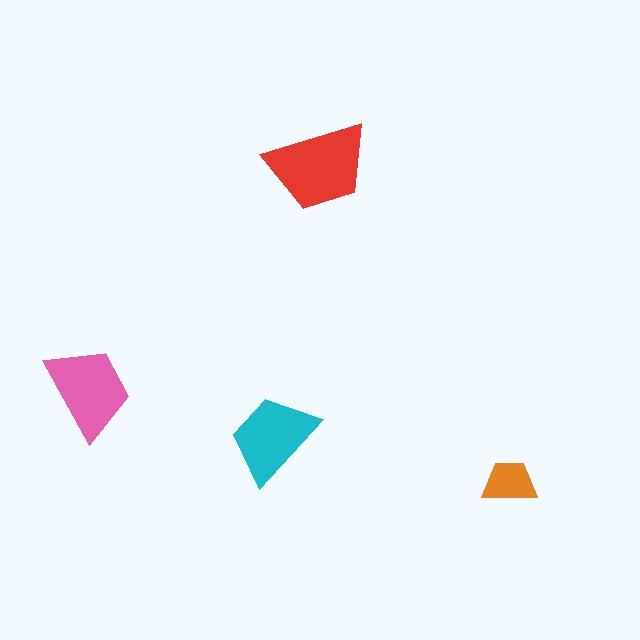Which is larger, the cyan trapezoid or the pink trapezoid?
The pink one.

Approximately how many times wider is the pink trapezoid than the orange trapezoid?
About 1.5 times wider.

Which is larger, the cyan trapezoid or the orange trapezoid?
The cyan one.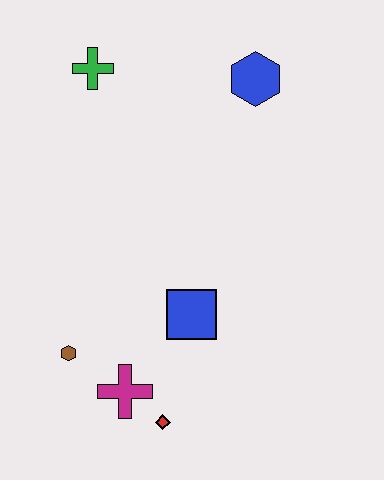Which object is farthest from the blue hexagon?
The red diamond is farthest from the blue hexagon.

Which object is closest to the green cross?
The blue hexagon is closest to the green cross.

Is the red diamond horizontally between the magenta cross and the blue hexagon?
Yes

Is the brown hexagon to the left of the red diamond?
Yes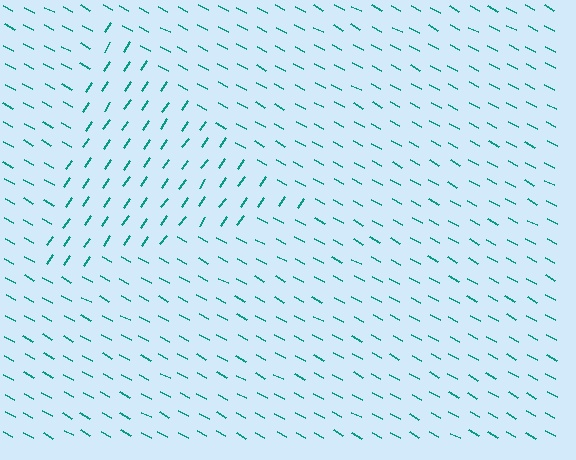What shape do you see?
I see a triangle.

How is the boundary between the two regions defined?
The boundary is defined purely by a change in line orientation (approximately 84 degrees difference). All lines are the same color and thickness.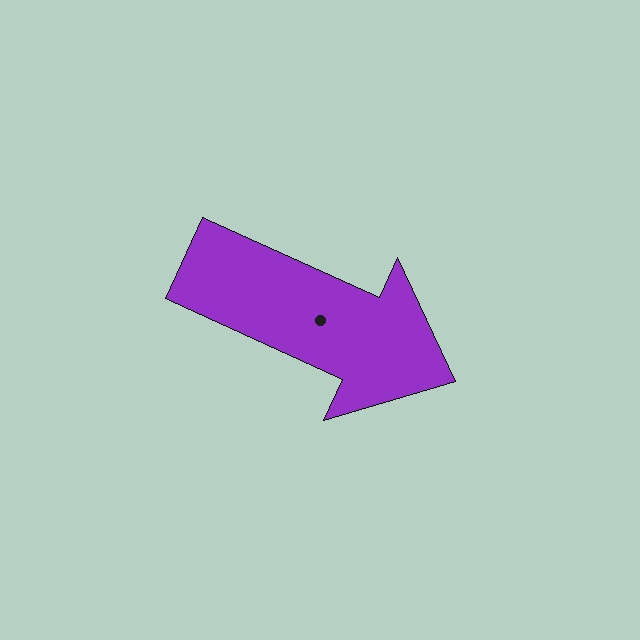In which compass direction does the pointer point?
Southeast.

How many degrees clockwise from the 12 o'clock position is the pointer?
Approximately 115 degrees.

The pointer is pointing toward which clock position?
Roughly 4 o'clock.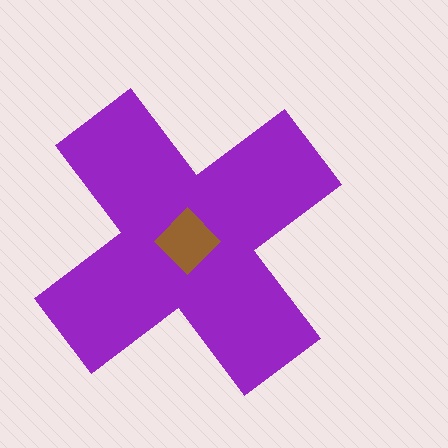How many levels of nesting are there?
2.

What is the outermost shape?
The purple cross.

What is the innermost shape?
The brown diamond.